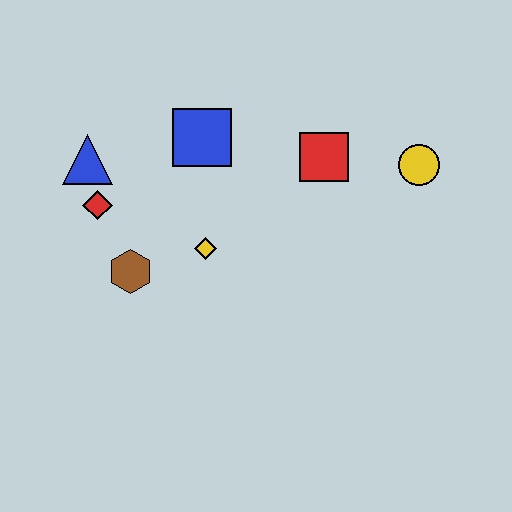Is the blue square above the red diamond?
Yes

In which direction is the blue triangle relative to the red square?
The blue triangle is to the left of the red square.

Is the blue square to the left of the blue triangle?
No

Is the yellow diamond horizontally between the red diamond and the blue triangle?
No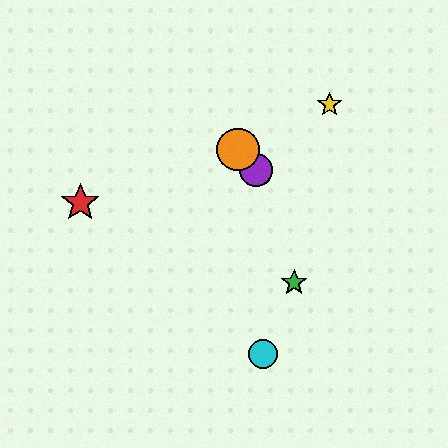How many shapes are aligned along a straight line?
3 shapes (the blue circle, the purple circle, the orange circle) are aligned along a straight line.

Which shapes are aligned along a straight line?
The blue circle, the purple circle, the orange circle are aligned along a straight line.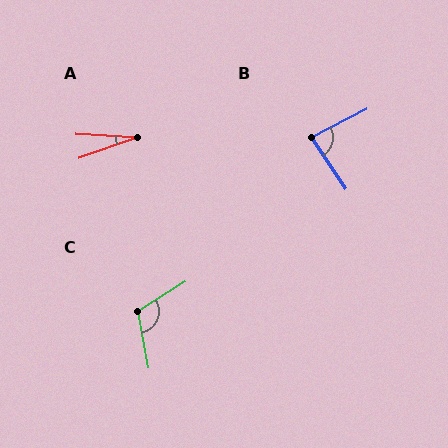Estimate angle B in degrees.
Approximately 83 degrees.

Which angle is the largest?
C, at approximately 111 degrees.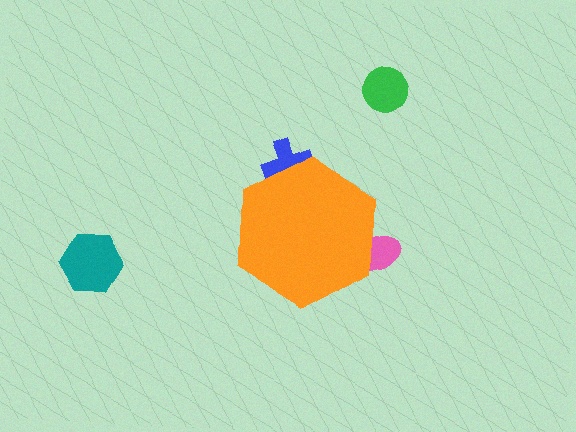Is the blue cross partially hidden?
Yes, the blue cross is partially hidden behind the orange hexagon.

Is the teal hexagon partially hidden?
No, the teal hexagon is fully visible.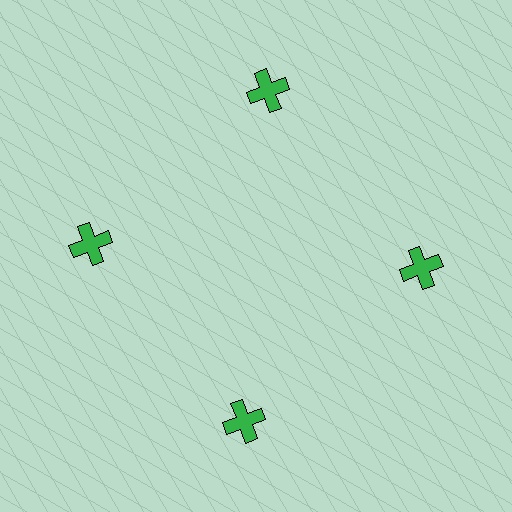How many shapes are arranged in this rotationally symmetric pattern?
There are 4 shapes, arranged in 4 groups of 1.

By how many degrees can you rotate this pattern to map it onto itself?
The pattern maps onto itself every 90 degrees of rotation.